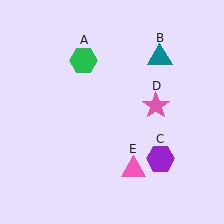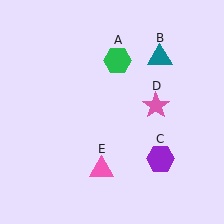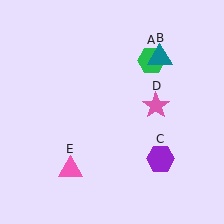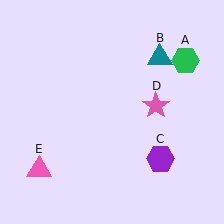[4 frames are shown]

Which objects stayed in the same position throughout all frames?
Teal triangle (object B) and purple hexagon (object C) and pink star (object D) remained stationary.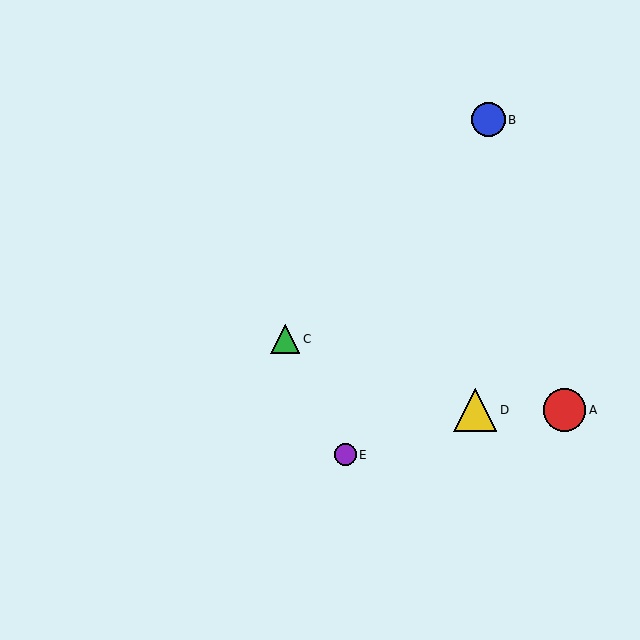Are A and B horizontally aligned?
No, A is at y≈410 and B is at y≈120.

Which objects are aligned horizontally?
Objects A, D are aligned horizontally.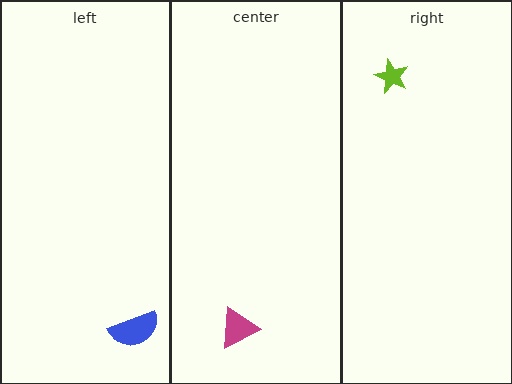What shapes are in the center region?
The magenta triangle.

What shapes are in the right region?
The lime star.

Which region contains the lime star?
The right region.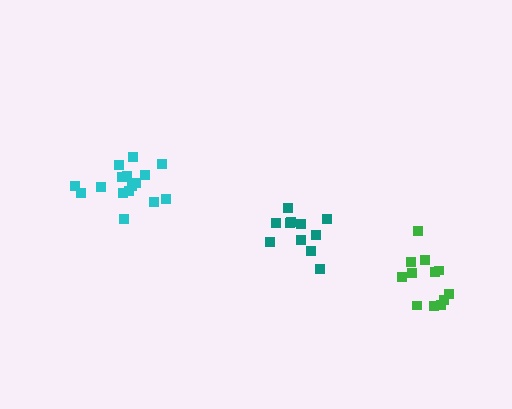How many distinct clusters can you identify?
There are 3 distinct clusters.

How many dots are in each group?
Group 1: 16 dots, Group 2: 12 dots, Group 3: 11 dots (39 total).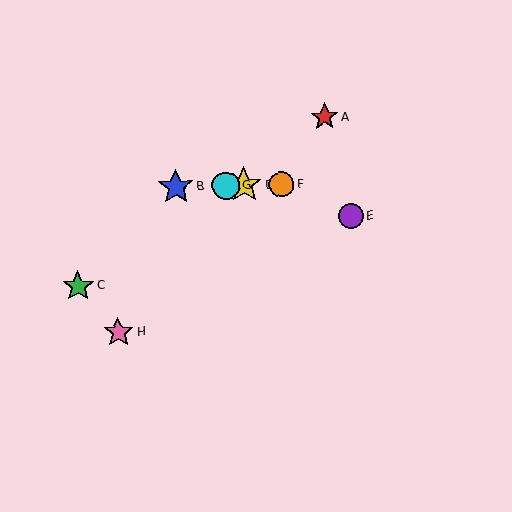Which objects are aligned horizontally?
Objects B, D, F, G are aligned horizontally.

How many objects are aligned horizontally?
4 objects (B, D, F, G) are aligned horizontally.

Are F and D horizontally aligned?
Yes, both are at y≈184.